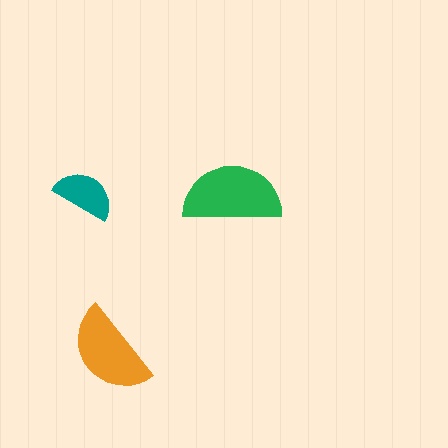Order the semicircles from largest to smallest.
the green one, the orange one, the teal one.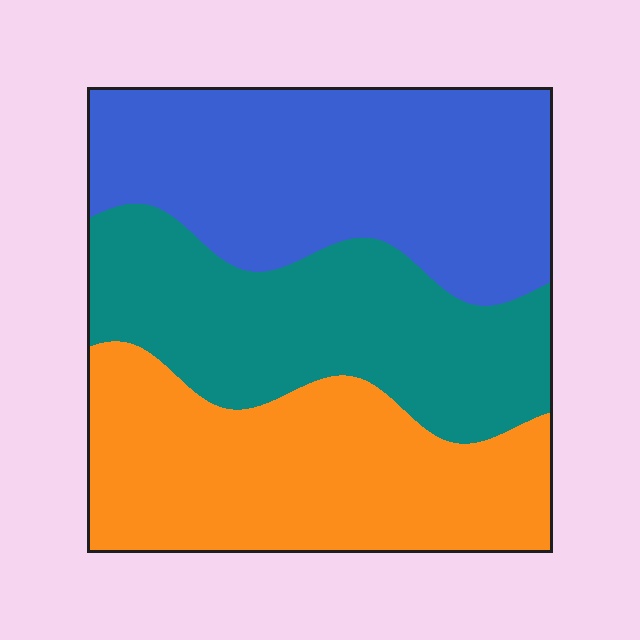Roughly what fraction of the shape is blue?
Blue covers 36% of the shape.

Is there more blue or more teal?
Blue.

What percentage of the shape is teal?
Teal covers roughly 30% of the shape.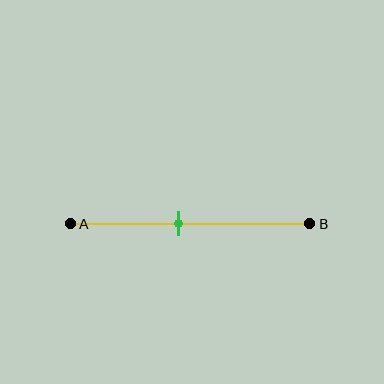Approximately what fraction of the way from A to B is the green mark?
The green mark is approximately 45% of the way from A to B.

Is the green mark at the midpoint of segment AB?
No, the mark is at about 45% from A, not at the 50% midpoint.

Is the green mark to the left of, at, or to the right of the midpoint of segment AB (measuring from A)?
The green mark is to the left of the midpoint of segment AB.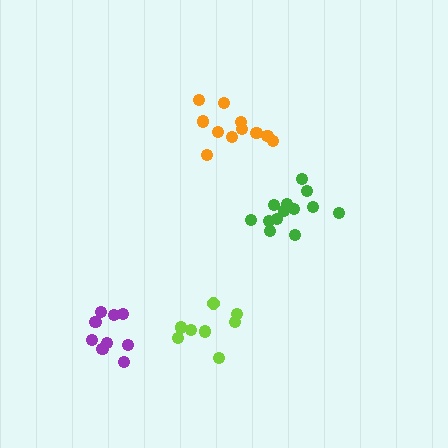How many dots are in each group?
Group 1: 11 dots, Group 2: 8 dots, Group 3: 13 dots, Group 4: 9 dots (41 total).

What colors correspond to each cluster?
The clusters are colored: orange, lime, green, purple.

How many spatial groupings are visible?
There are 4 spatial groupings.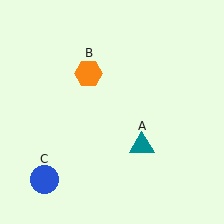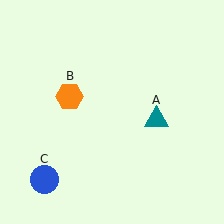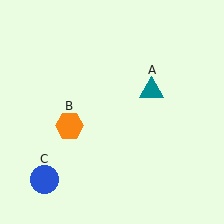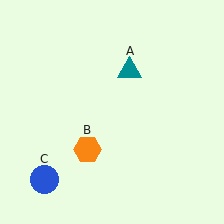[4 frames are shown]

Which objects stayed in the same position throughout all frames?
Blue circle (object C) remained stationary.